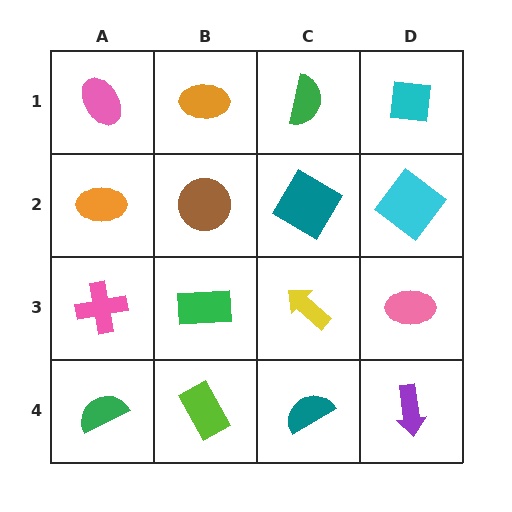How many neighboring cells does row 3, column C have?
4.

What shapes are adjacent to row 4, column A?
A pink cross (row 3, column A), a lime rectangle (row 4, column B).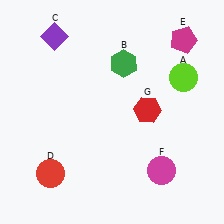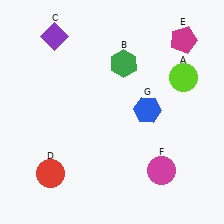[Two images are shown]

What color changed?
The hexagon (G) changed from red in Image 1 to blue in Image 2.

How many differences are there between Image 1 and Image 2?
There is 1 difference between the two images.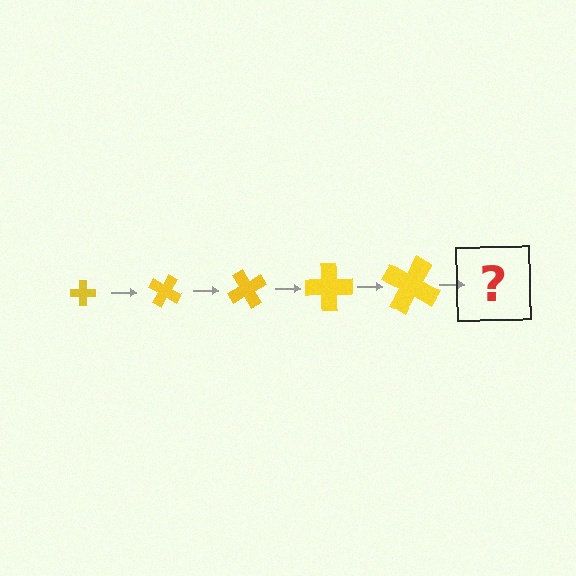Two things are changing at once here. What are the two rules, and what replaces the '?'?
The two rules are that the cross grows larger each step and it rotates 30 degrees each step. The '?' should be a cross, larger than the previous one and rotated 150 degrees from the start.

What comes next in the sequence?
The next element should be a cross, larger than the previous one and rotated 150 degrees from the start.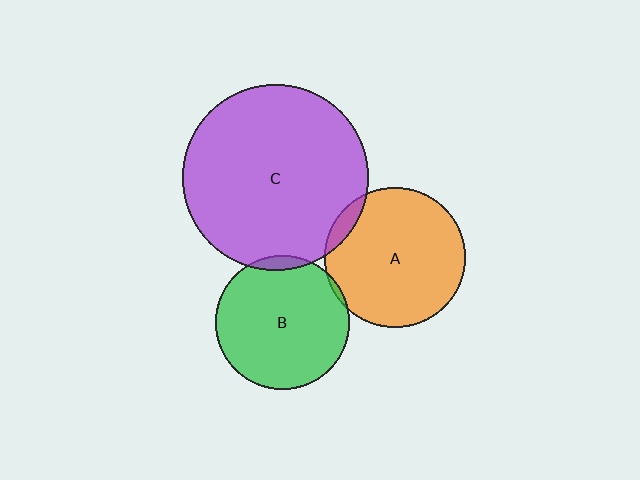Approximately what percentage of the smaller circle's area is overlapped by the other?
Approximately 5%.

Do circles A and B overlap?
Yes.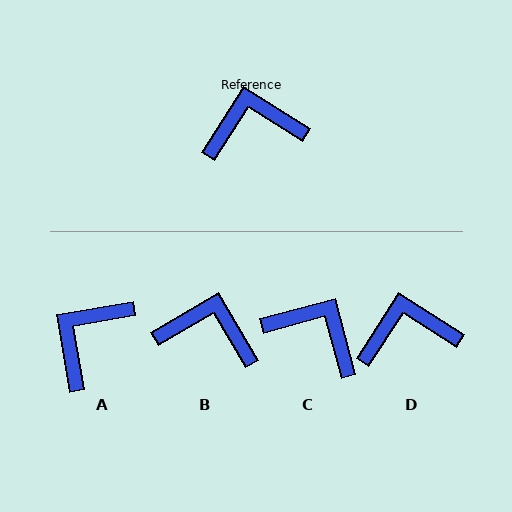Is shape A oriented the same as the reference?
No, it is off by about 43 degrees.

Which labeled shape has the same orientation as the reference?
D.